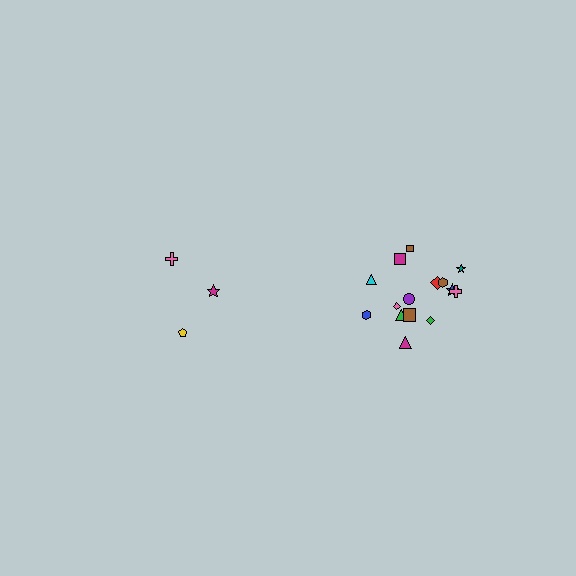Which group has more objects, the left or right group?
The right group.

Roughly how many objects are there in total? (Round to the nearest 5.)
Roughly 20 objects in total.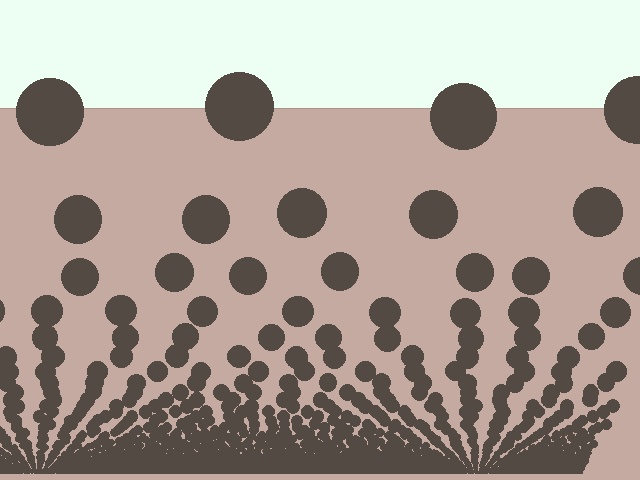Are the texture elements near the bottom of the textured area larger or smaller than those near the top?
Smaller. The gradient is inverted — elements near the bottom are smaller and denser.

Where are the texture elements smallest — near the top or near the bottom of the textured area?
Near the bottom.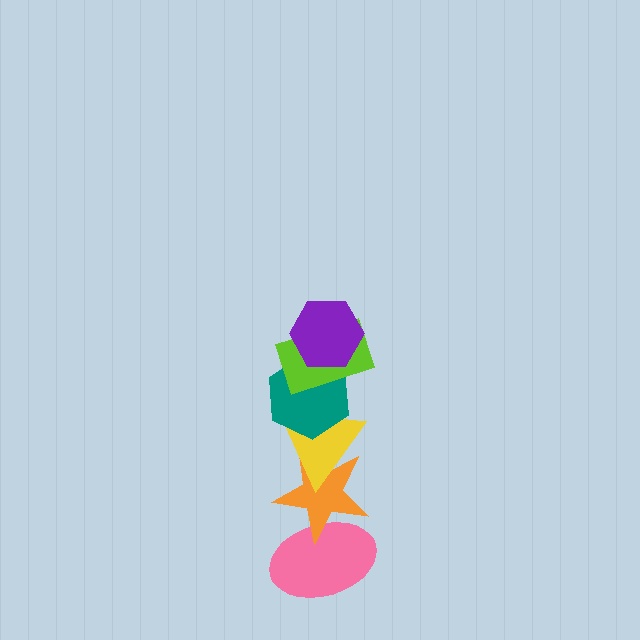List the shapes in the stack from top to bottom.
From top to bottom: the purple hexagon, the lime rectangle, the teal hexagon, the yellow triangle, the orange star, the pink ellipse.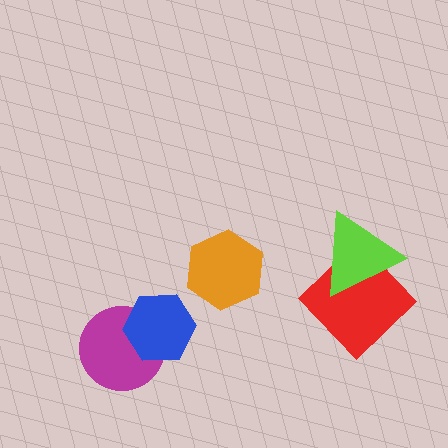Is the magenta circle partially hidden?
Yes, it is partially covered by another shape.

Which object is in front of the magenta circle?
The blue hexagon is in front of the magenta circle.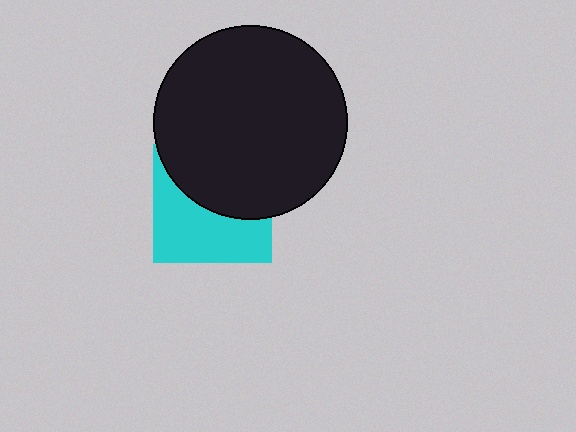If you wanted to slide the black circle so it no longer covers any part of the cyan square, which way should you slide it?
Slide it up — that is the most direct way to separate the two shapes.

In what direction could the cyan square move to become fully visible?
The cyan square could move down. That would shift it out from behind the black circle entirely.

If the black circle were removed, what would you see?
You would see the complete cyan square.